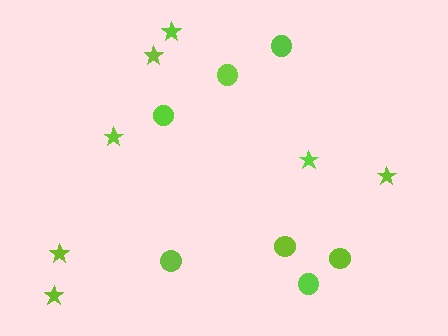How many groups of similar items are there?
There are 2 groups: one group of stars (7) and one group of circles (7).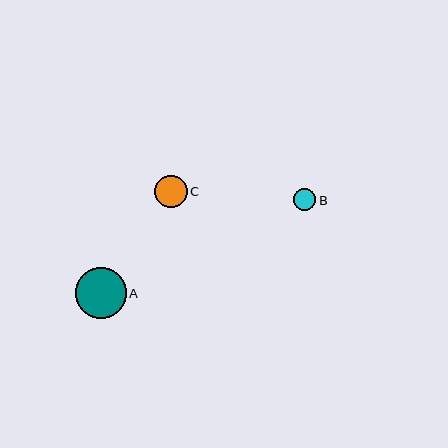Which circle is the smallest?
Circle B is the smallest with a size of approximately 22 pixels.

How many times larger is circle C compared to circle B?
Circle C is approximately 1.5 times the size of circle B.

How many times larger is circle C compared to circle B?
Circle C is approximately 1.5 times the size of circle B.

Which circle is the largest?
Circle A is the largest with a size of approximately 51 pixels.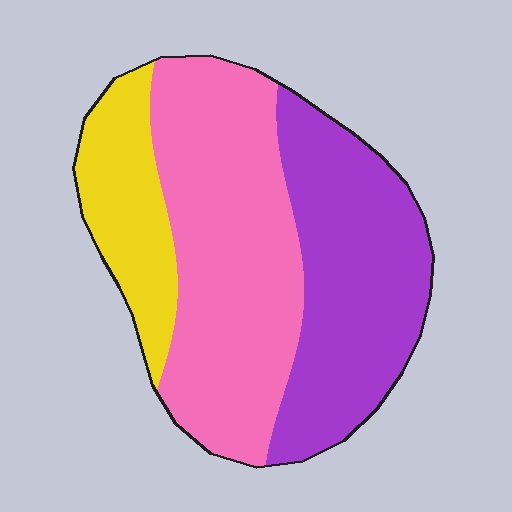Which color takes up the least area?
Yellow, at roughly 20%.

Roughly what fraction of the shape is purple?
Purple takes up about three eighths (3/8) of the shape.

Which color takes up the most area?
Pink, at roughly 45%.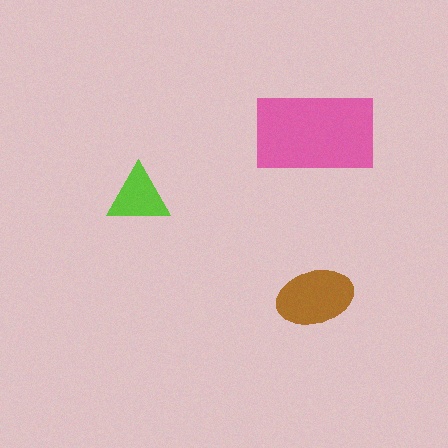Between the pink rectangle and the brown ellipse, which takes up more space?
The pink rectangle.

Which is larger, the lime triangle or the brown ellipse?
The brown ellipse.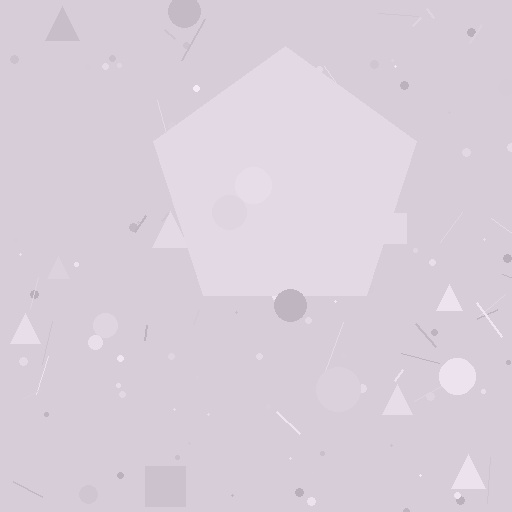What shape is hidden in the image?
A pentagon is hidden in the image.